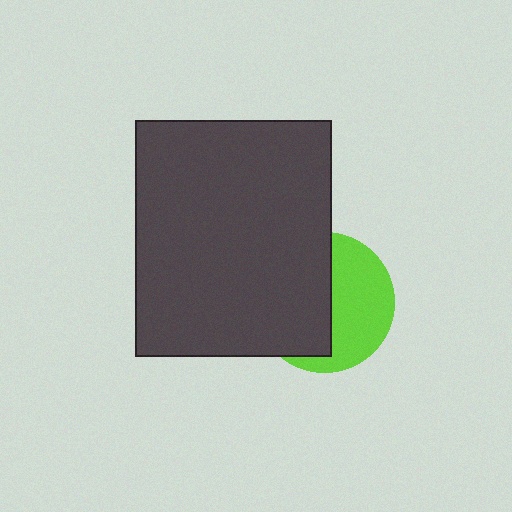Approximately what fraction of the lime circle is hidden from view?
Roughly 53% of the lime circle is hidden behind the dark gray rectangle.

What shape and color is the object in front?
The object in front is a dark gray rectangle.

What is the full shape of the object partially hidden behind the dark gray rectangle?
The partially hidden object is a lime circle.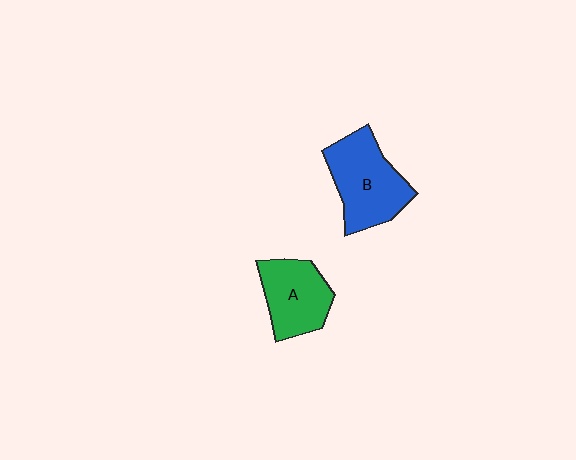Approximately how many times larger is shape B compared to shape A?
Approximately 1.3 times.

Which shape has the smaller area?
Shape A (green).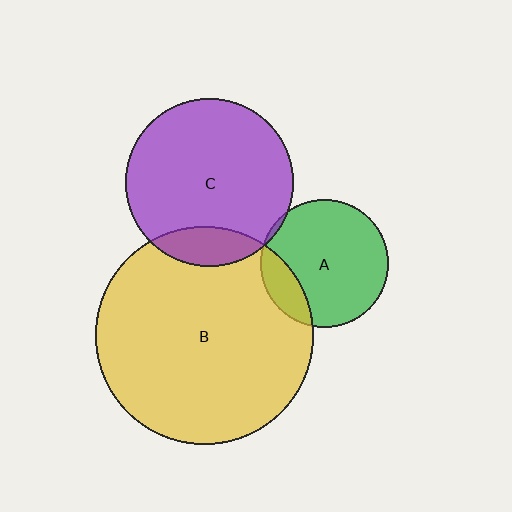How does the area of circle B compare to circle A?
Approximately 2.9 times.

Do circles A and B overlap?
Yes.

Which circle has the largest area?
Circle B (yellow).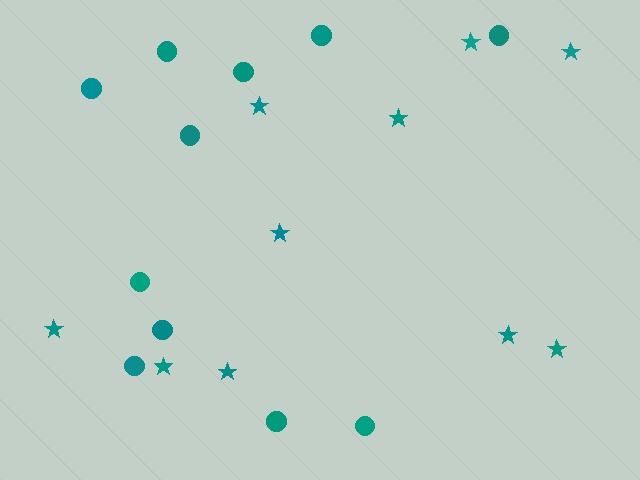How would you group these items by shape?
There are 2 groups: one group of stars (10) and one group of circles (11).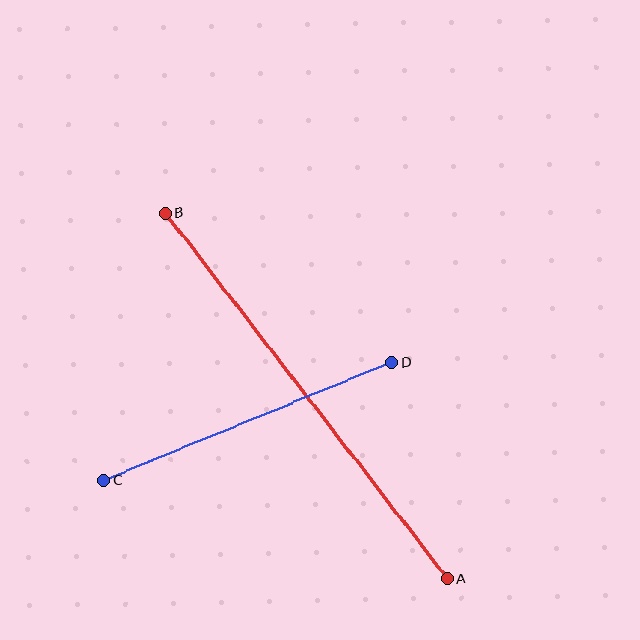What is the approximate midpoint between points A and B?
The midpoint is at approximately (306, 396) pixels.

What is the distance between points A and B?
The distance is approximately 461 pixels.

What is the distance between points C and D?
The distance is approximately 311 pixels.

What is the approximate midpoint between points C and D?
The midpoint is at approximately (248, 421) pixels.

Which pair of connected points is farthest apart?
Points A and B are farthest apart.